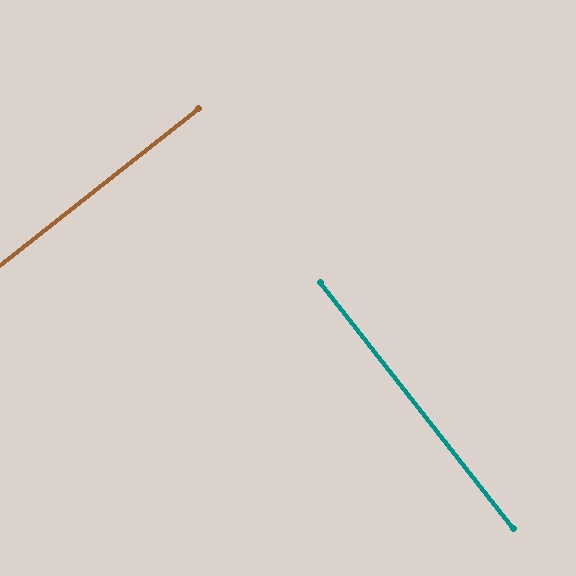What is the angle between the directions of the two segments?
Approximately 90 degrees.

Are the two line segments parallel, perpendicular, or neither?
Perpendicular — they meet at approximately 90°.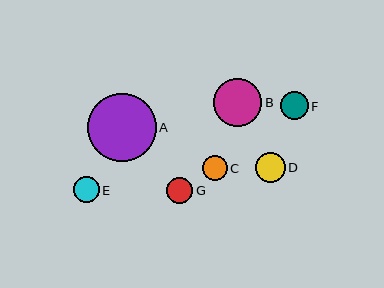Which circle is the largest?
Circle A is the largest with a size of approximately 69 pixels.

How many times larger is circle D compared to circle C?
Circle D is approximately 1.2 times the size of circle C.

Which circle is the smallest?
Circle C is the smallest with a size of approximately 25 pixels.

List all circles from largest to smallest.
From largest to smallest: A, B, D, F, G, E, C.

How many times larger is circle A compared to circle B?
Circle A is approximately 1.4 times the size of circle B.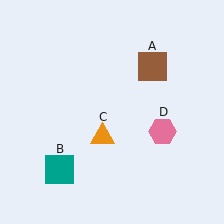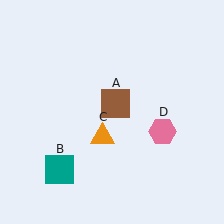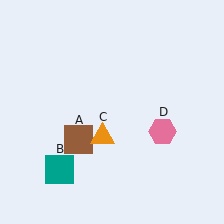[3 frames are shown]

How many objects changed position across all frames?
1 object changed position: brown square (object A).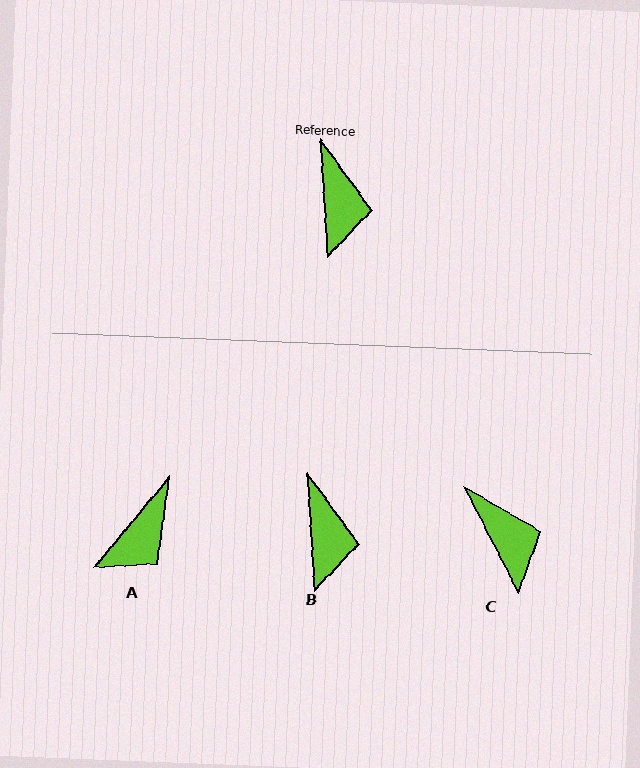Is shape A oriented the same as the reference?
No, it is off by about 44 degrees.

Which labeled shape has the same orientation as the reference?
B.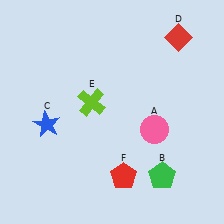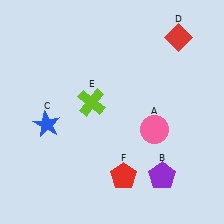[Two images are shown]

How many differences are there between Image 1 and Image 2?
There is 1 difference between the two images.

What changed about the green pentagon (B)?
In Image 1, B is green. In Image 2, it changed to purple.